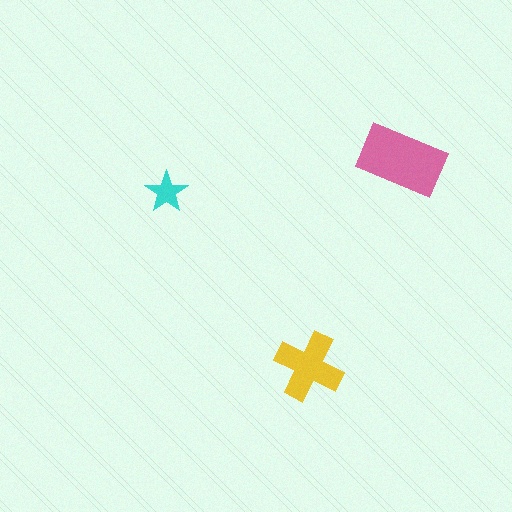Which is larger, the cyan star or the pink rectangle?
The pink rectangle.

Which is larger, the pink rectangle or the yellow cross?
The pink rectangle.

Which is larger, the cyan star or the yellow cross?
The yellow cross.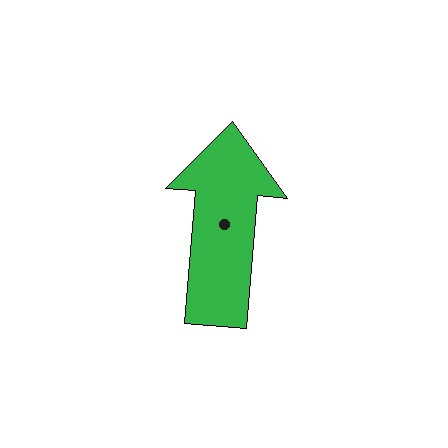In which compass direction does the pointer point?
North.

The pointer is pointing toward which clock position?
Roughly 12 o'clock.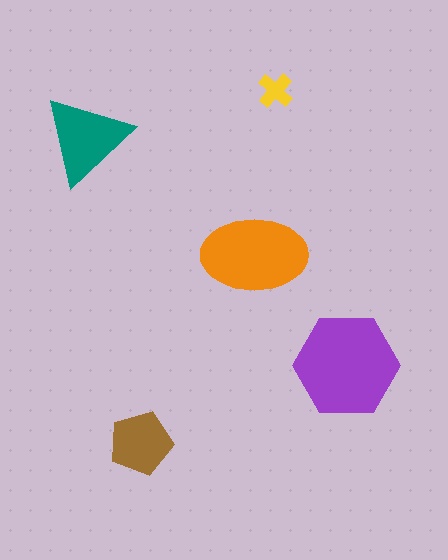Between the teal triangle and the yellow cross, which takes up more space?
The teal triangle.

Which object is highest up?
The yellow cross is topmost.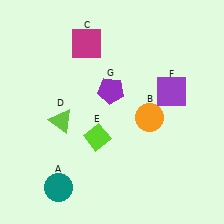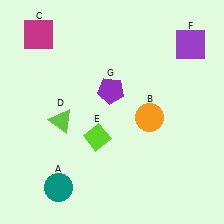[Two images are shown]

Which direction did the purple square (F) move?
The purple square (F) moved up.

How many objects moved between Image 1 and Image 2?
2 objects moved between the two images.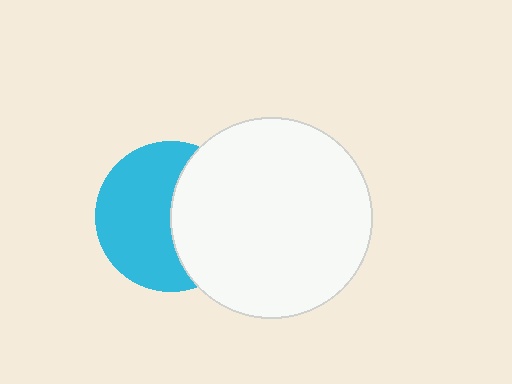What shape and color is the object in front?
The object in front is a white circle.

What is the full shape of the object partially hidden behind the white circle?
The partially hidden object is a cyan circle.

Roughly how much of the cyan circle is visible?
About half of it is visible (roughly 57%).